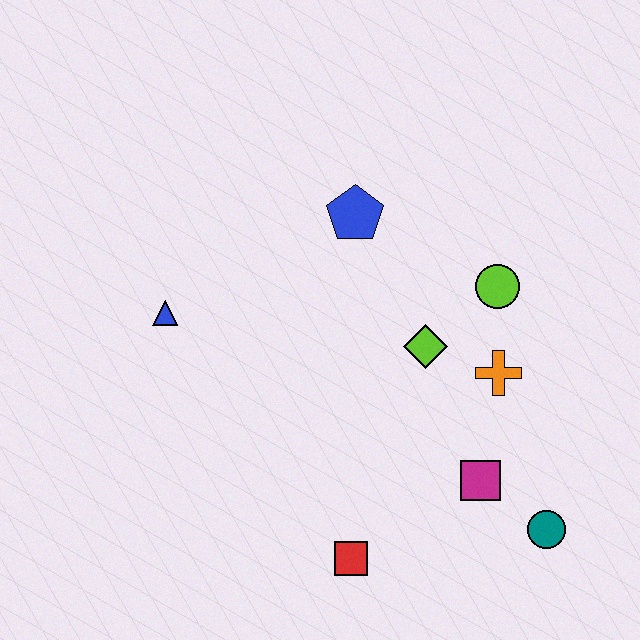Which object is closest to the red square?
The magenta square is closest to the red square.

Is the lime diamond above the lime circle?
No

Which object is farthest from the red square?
The blue pentagon is farthest from the red square.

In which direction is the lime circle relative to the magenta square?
The lime circle is above the magenta square.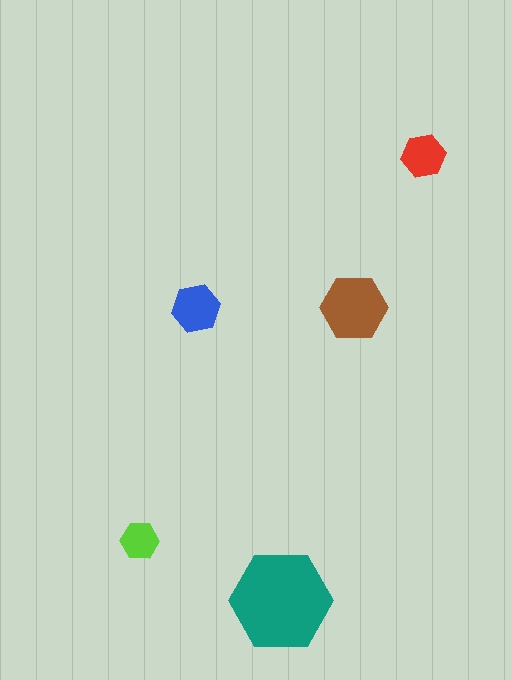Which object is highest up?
The red hexagon is topmost.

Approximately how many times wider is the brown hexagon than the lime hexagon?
About 1.5 times wider.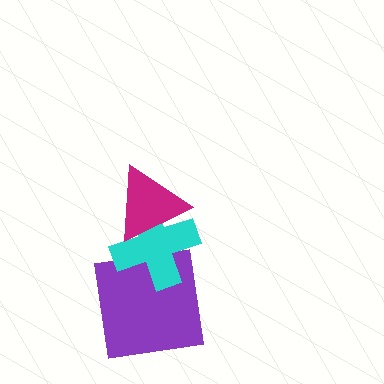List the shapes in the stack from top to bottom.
From top to bottom: the magenta triangle, the cyan cross, the purple square.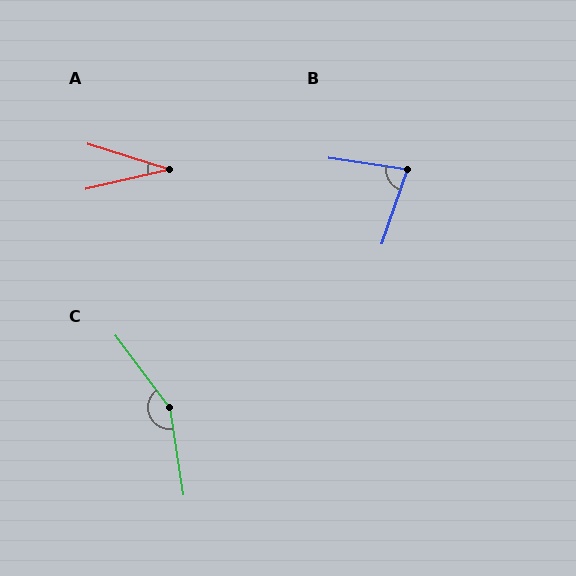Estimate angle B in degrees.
Approximately 79 degrees.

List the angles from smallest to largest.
A (30°), B (79°), C (152°).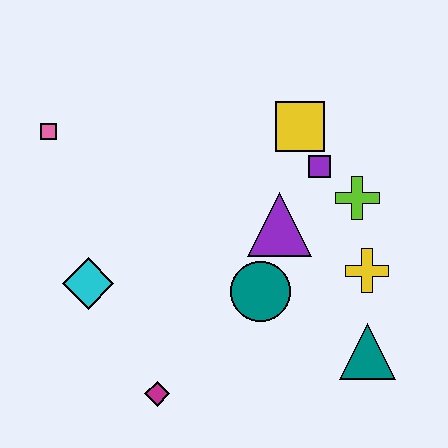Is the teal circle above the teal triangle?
Yes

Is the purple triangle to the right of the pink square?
Yes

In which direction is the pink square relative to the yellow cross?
The pink square is to the left of the yellow cross.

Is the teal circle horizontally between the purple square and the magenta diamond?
Yes